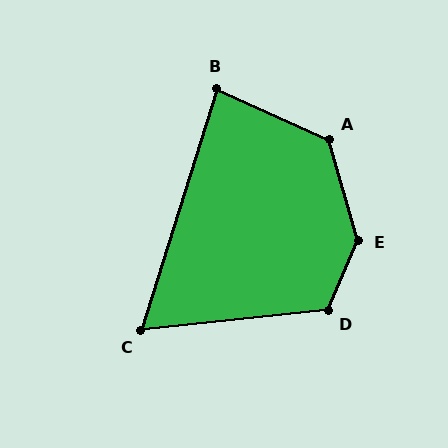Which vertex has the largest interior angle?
E, at approximately 141 degrees.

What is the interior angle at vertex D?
Approximately 119 degrees (obtuse).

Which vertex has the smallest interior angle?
C, at approximately 67 degrees.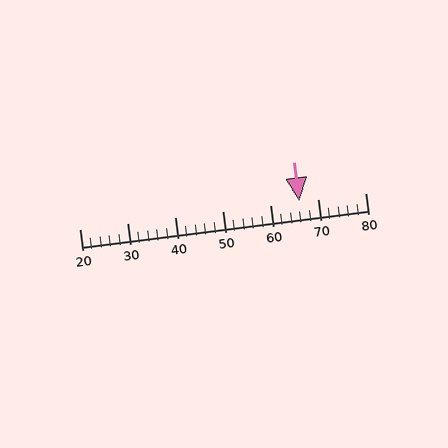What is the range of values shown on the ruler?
The ruler shows values from 20 to 80.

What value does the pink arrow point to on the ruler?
The pink arrow points to approximately 66.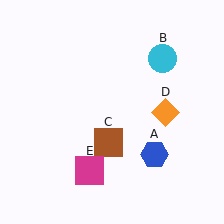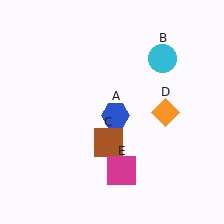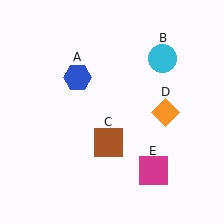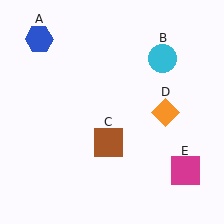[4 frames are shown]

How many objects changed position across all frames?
2 objects changed position: blue hexagon (object A), magenta square (object E).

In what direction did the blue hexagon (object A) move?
The blue hexagon (object A) moved up and to the left.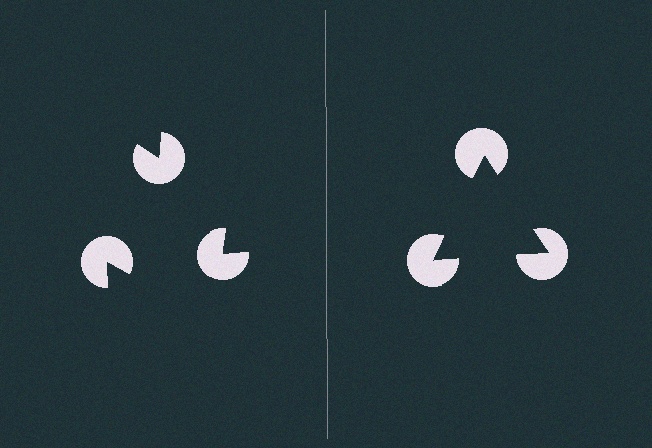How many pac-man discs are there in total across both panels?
6 — 3 on each side.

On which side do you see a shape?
An illusory triangle appears on the right side. On the left side the wedge cuts are rotated, so no coherent shape forms.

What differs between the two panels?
The pac-man discs are positioned identically on both sides; only the wedge orientations differ. On the right they align to a triangle; on the left they are misaligned.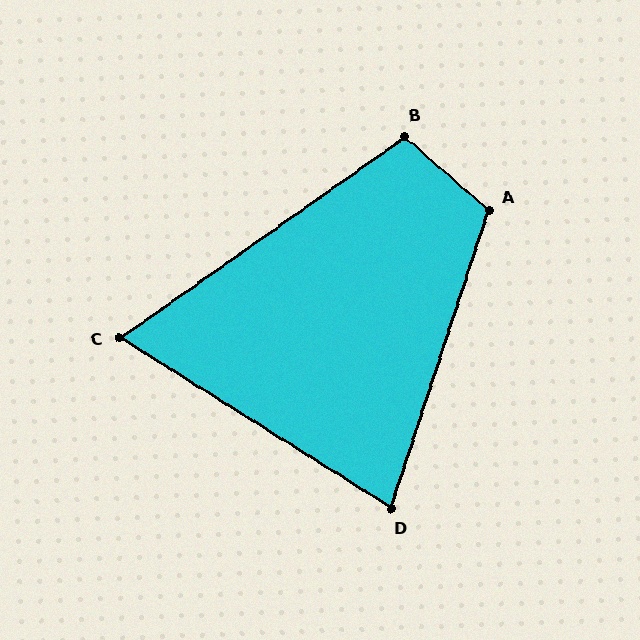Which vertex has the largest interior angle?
A, at approximately 113 degrees.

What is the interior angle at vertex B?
Approximately 104 degrees (obtuse).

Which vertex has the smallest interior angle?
C, at approximately 67 degrees.